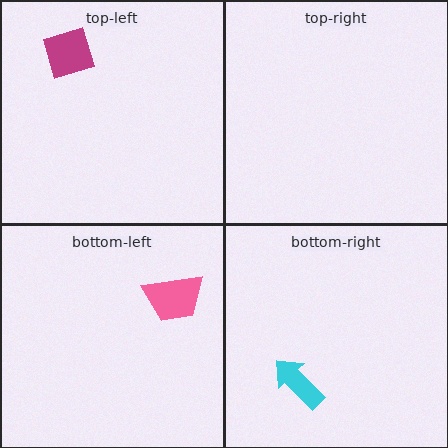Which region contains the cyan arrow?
The bottom-right region.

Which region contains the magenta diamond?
The top-left region.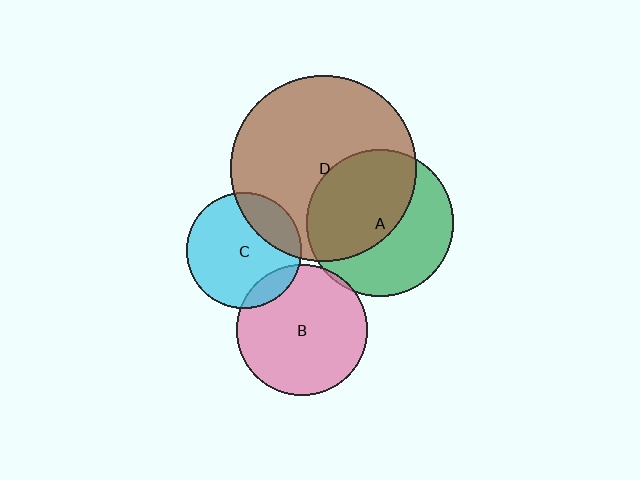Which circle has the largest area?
Circle D (brown).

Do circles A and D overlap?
Yes.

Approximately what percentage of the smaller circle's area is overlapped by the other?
Approximately 55%.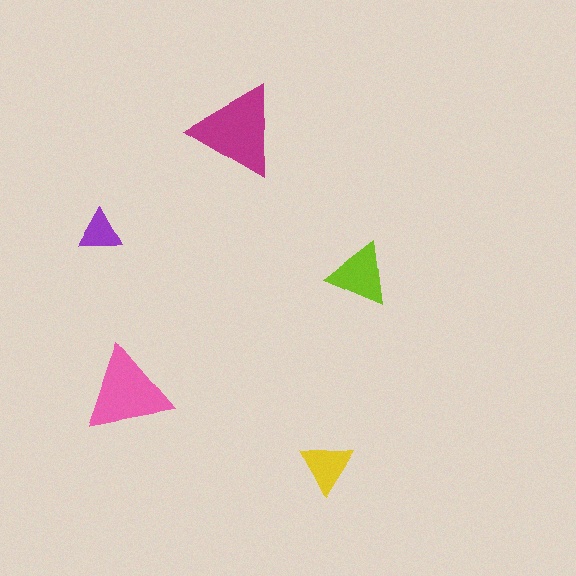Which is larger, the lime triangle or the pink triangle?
The pink one.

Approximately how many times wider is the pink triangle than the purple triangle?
About 2 times wider.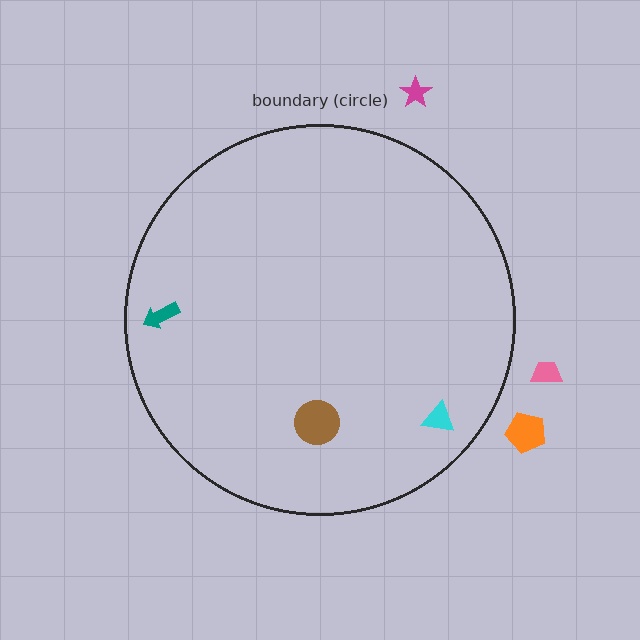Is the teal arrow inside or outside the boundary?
Inside.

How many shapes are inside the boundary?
3 inside, 3 outside.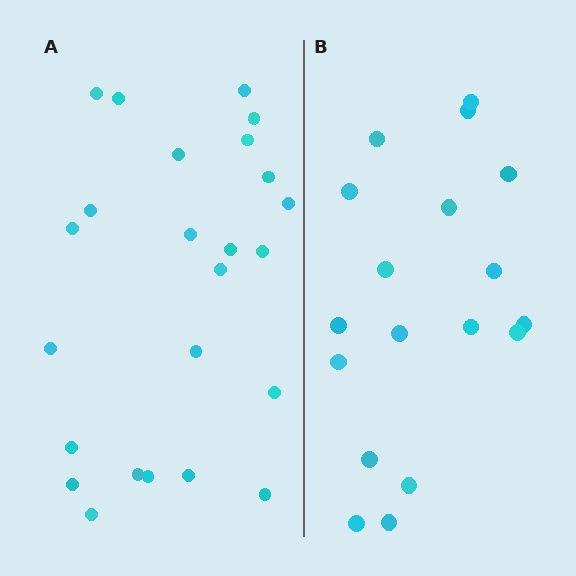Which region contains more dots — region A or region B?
Region A (the left region) has more dots.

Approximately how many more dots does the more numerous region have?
Region A has about 6 more dots than region B.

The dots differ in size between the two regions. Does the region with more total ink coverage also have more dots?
No. Region B has more total ink coverage because its dots are larger, but region A actually contains more individual dots. Total area can be misleading — the number of items is what matters here.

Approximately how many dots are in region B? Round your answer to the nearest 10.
About 20 dots. (The exact count is 18, which rounds to 20.)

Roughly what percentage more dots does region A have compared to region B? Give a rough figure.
About 35% more.